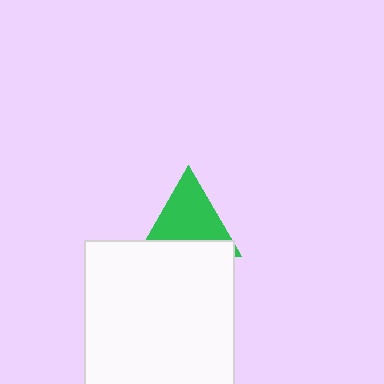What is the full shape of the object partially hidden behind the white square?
The partially hidden object is a green triangle.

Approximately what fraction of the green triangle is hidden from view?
Roughly 34% of the green triangle is hidden behind the white square.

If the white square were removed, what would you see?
You would see the complete green triangle.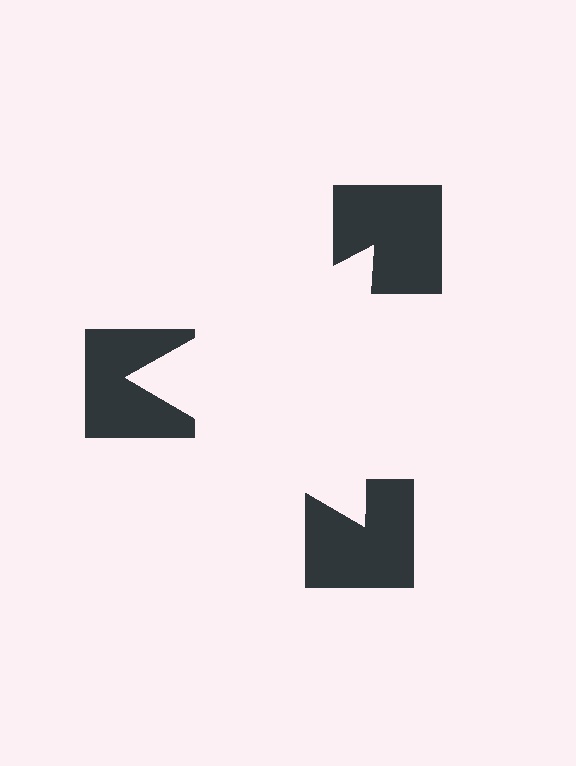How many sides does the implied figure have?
3 sides.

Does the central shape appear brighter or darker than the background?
It typically appears slightly brighter than the background, even though no actual brightness change is drawn.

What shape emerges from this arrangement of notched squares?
An illusory triangle — its edges are inferred from the aligned wedge cuts in the notched squares, not physically drawn.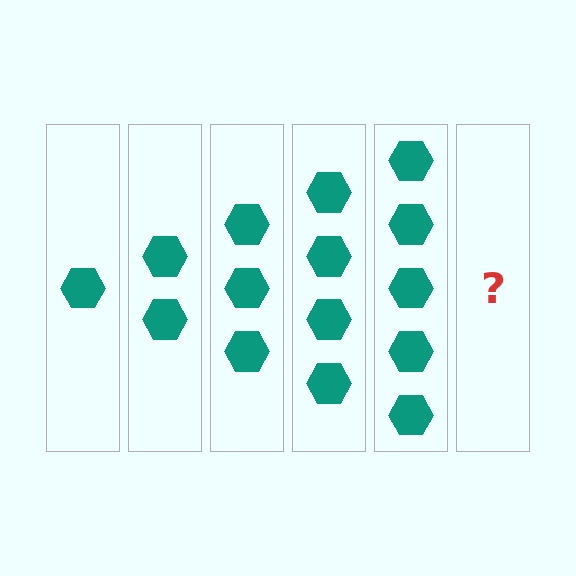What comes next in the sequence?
The next element should be 6 hexagons.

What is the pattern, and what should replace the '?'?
The pattern is that each step adds one more hexagon. The '?' should be 6 hexagons.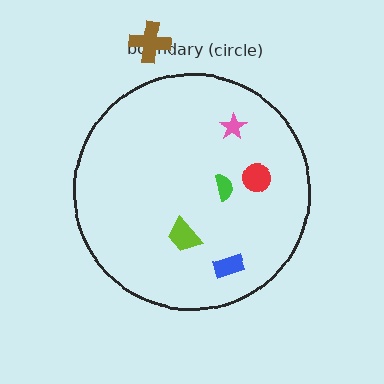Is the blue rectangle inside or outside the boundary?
Inside.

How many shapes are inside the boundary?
5 inside, 1 outside.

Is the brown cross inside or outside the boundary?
Outside.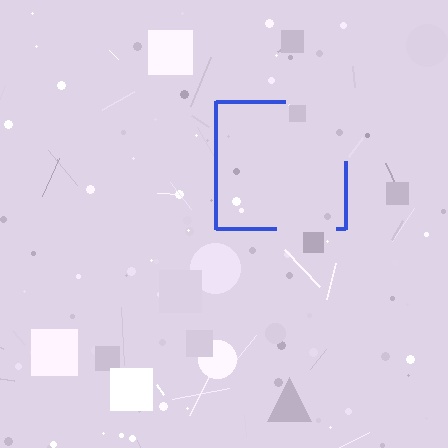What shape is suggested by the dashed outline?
The dashed outline suggests a square.